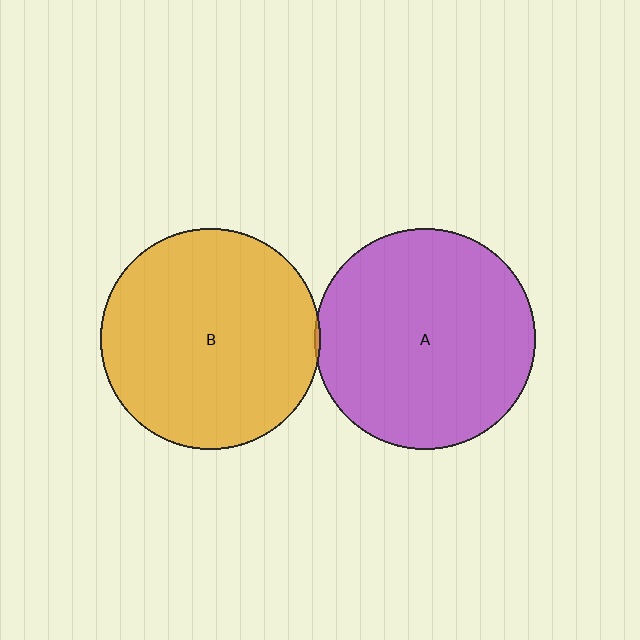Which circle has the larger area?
Circle A (purple).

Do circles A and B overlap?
Yes.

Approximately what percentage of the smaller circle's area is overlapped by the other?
Approximately 5%.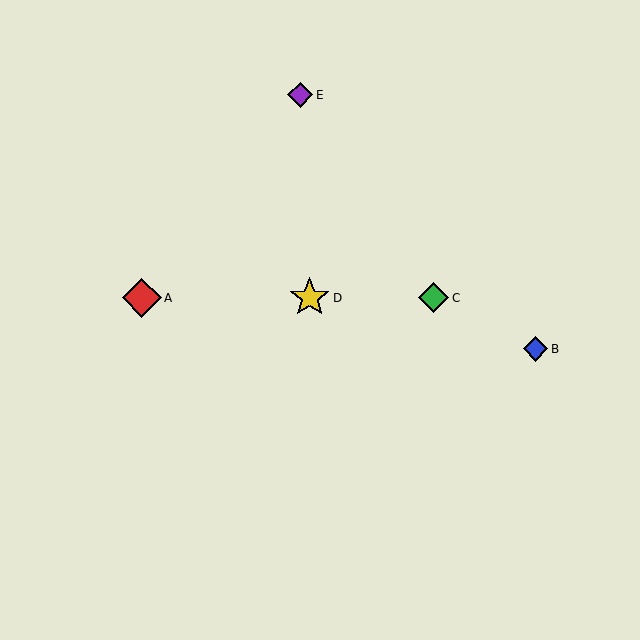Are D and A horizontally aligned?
Yes, both are at y≈298.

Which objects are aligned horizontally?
Objects A, C, D are aligned horizontally.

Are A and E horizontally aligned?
No, A is at y≈298 and E is at y≈95.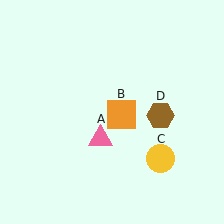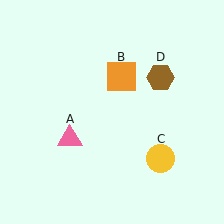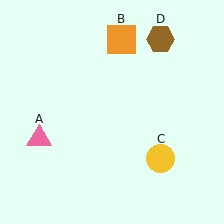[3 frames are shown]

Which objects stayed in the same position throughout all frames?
Yellow circle (object C) remained stationary.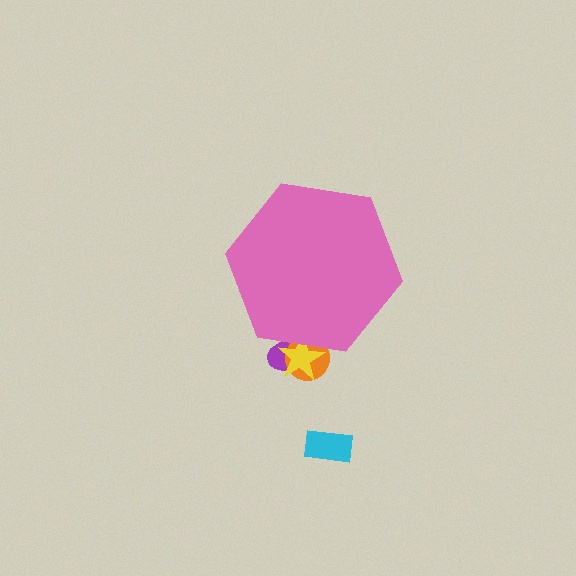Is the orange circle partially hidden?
Yes, the orange circle is partially hidden behind the pink hexagon.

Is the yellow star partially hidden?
Yes, the yellow star is partially hidden behind the pink hexagon.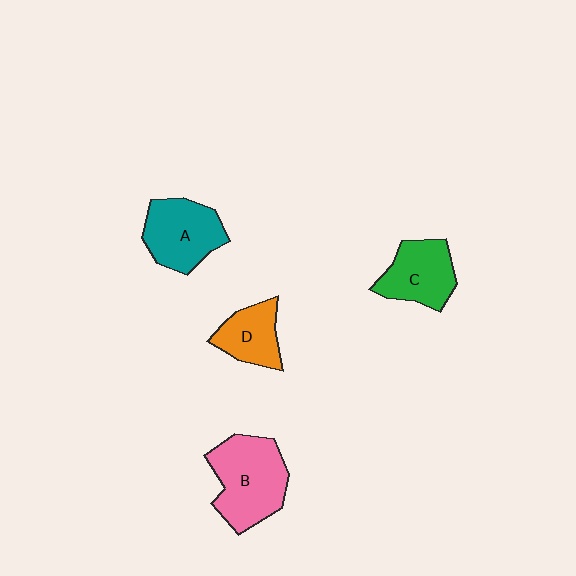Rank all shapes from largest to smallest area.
From largest to smallest: B (pink), A (teal), C (green), D (orange).